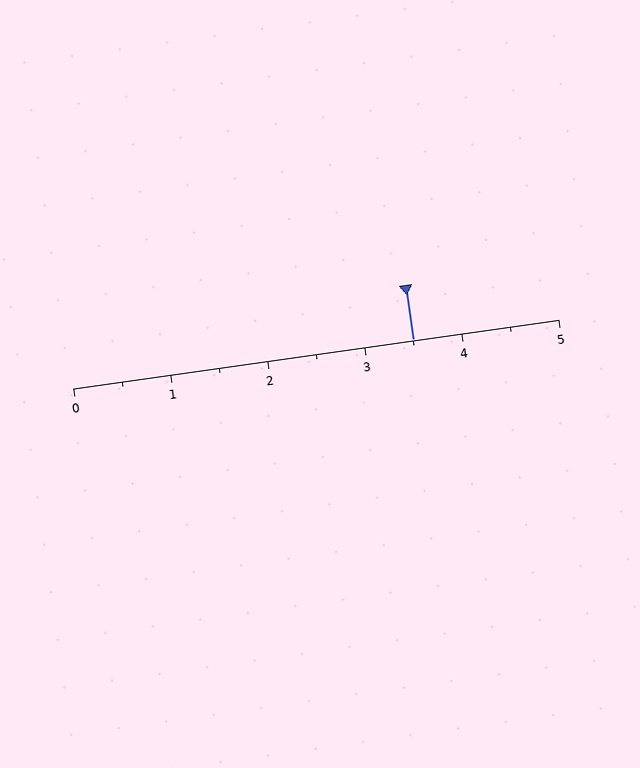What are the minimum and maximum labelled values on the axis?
The axis runs from 0 to 5.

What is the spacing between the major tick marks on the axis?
The major ticks are spaced 1 apart.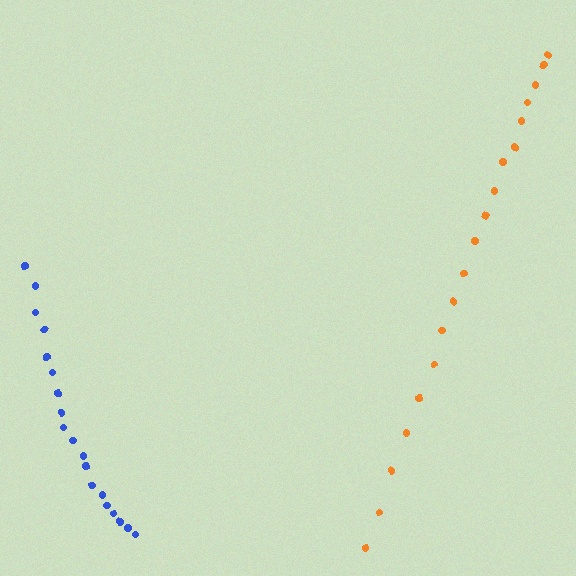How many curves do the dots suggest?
There are 2 distinct paths.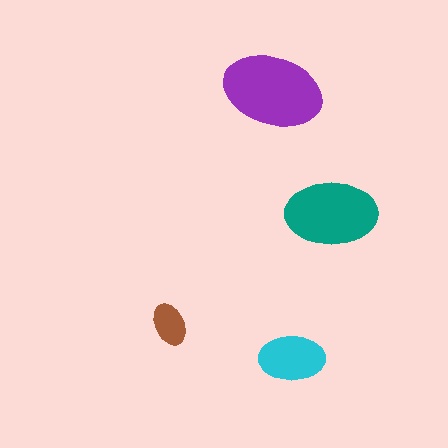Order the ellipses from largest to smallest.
the purple one, the teal one, the cyan one, the brown one.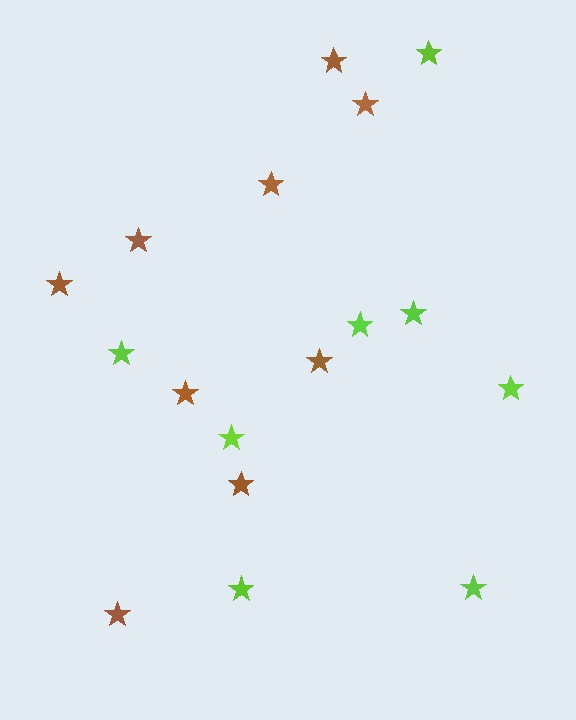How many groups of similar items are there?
There are 2 groups: one group of brown stars (9) and one group of lime stars (8).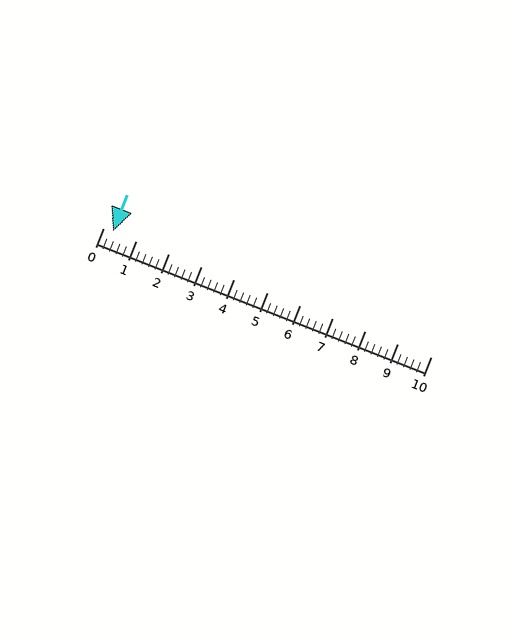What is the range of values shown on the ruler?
The ruler shows values from 0 to 10.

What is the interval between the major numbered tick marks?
The major tick marks are spaced 1 units apart.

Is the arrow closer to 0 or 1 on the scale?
The arrow is closer to 0.